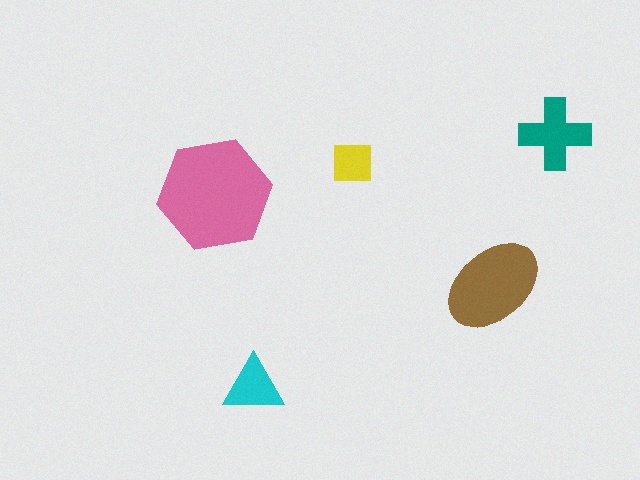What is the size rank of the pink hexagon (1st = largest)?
1st.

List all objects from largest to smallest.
The pink hexagon, the brown ellipse, the teal cross, the cyan triangle, the yellow square.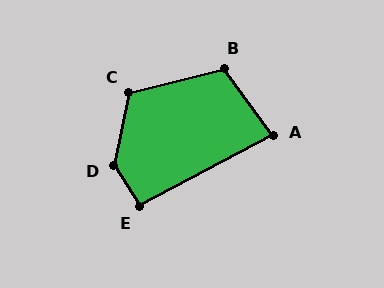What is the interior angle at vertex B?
Approximately 113 degrees (obtuse).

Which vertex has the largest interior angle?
D, at approximately 135 degrees.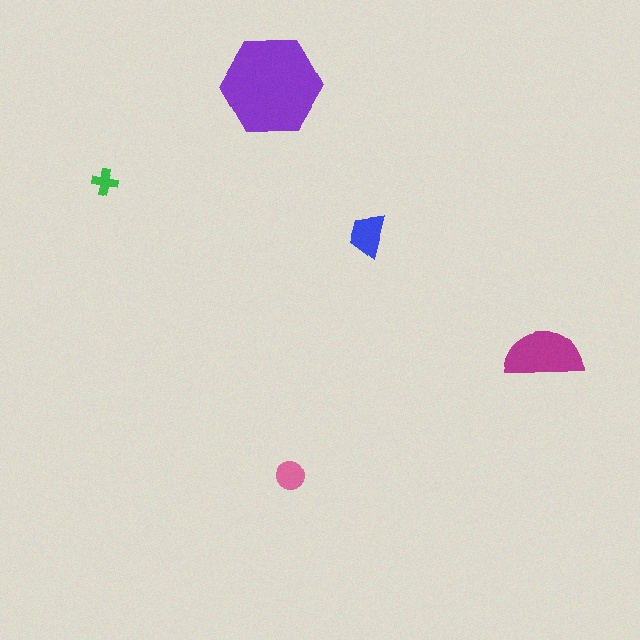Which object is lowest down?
The pink circle is bottommost.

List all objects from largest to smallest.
The purple hexagon, the magenta semicircle, the blue trapezoid, the pink circle, the green cross.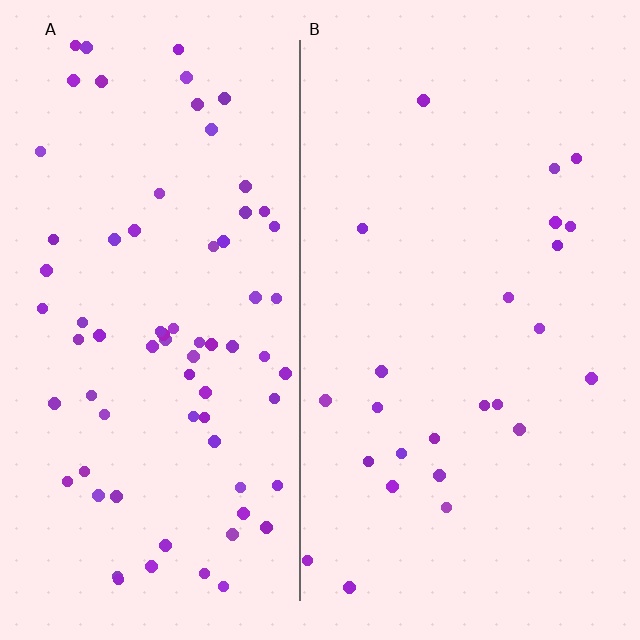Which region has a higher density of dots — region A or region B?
A (the left).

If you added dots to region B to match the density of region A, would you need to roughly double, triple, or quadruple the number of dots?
Approximately triple.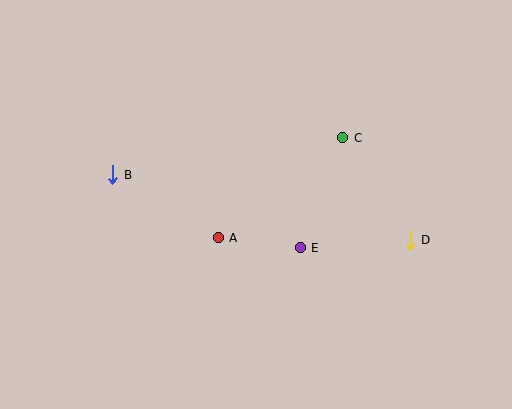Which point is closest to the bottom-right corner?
Point D is closest to the bottom-right corner.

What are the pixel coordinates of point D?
Point D is at (410, 240).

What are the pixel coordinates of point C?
Point C is at (343, 138).